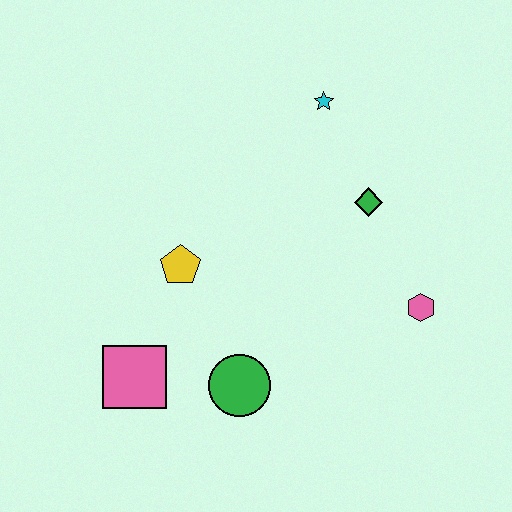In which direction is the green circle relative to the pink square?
The green circle is to the right of the pink square.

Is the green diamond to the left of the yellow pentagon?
No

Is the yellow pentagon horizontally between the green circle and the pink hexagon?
No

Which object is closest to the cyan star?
The green diamond is closest to the cyan star.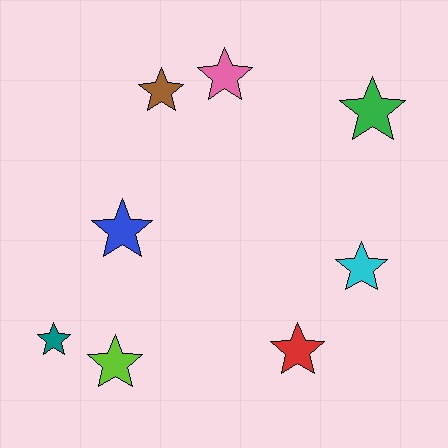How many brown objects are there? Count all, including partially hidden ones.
There is 1 brown object.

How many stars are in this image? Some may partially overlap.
There are 8 stars.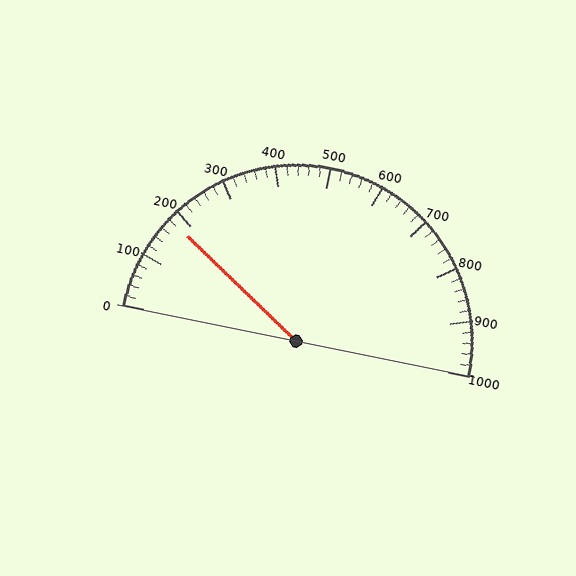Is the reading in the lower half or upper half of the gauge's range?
The reading is in the lower half of the range (0 to 1000).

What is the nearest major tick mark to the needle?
The nearest major tick mark is 200.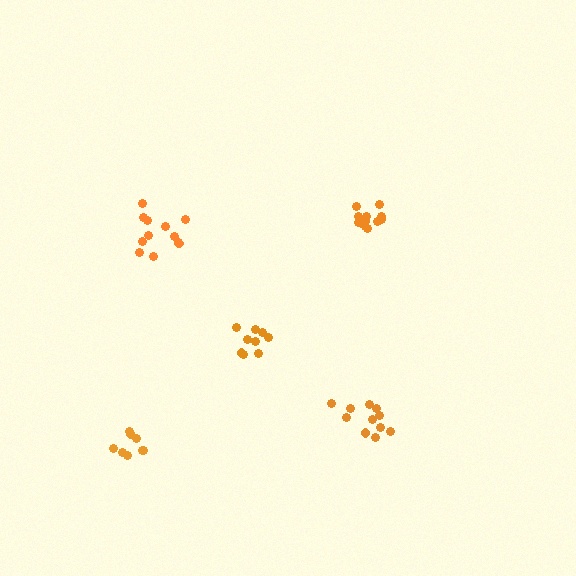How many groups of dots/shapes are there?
There are 5 groups.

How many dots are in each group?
Group 1: 12 dots, Group 2: 9 dots, Group 3: 12 dots, Group 4: 8 dots, Group 5: 11 dots (52 total).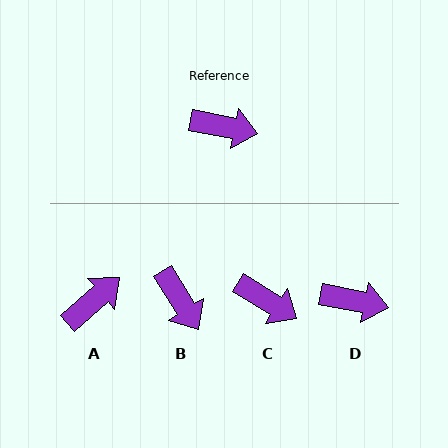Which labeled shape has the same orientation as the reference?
D.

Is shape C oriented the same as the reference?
No, it is off by about 21 degrees.